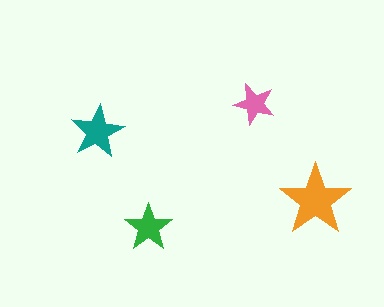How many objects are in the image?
There are 4 objects in the image.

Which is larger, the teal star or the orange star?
The orange one.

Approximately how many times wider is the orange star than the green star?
About 1.5 times wider.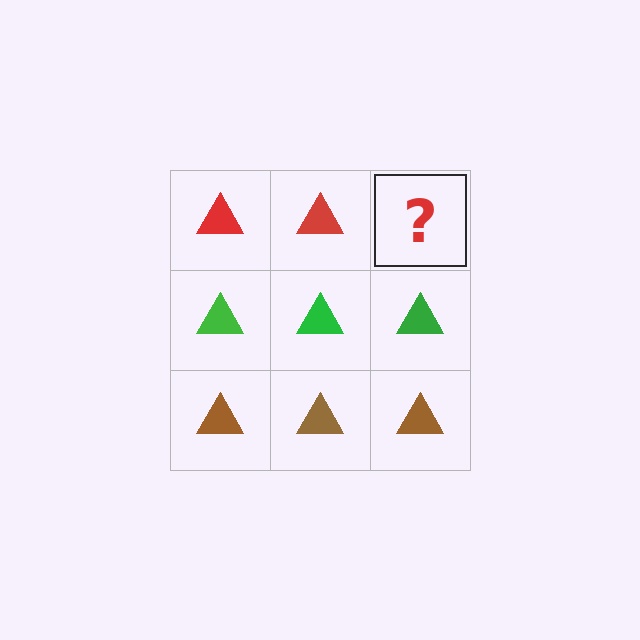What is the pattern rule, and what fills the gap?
The rule is that each row has a consistent color. The gap should be filled with a red triangle.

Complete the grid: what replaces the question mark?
The question mark should be replaced with a red triangle.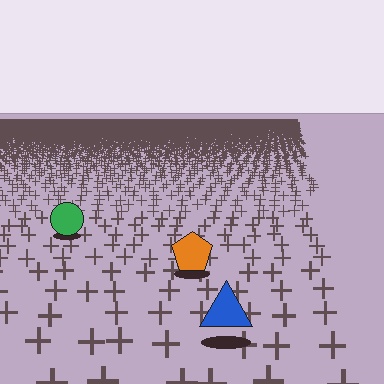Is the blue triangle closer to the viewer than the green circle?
Yes. The blue triangle is closer — you can tell from the texture gradient: the ground texture is coarser near it.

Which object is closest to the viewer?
The blue triangle is closest. The texture marks near it are larger and more spread out.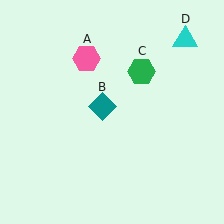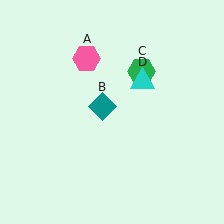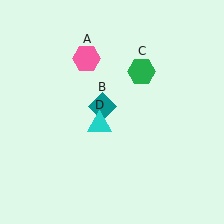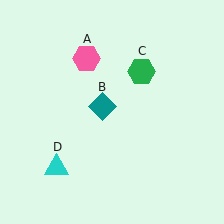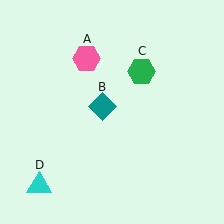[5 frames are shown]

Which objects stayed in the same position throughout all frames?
Pink hexagon (object A) and teal diamond (object B) and green hexagon (object C) remained stationary.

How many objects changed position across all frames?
1 object changed position: cyan triangle (object D).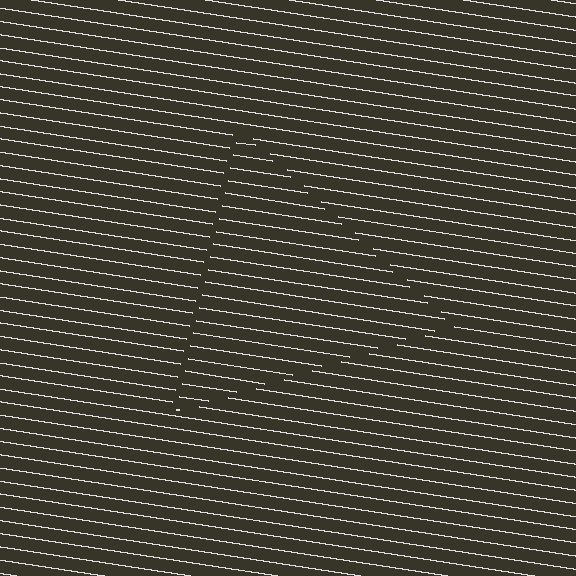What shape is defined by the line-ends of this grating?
An illusory triangle. The interior of the shape contains the same grating, shifted by half a period — the contour is defined by the phase discontinuity where line-ends from the inner and outer gratings abut.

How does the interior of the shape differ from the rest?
The interior of the shape contains the same grating, shifted by half a period — the contour is defined by the phase discontinuity where line-ends from the inner and outer gratings abut.